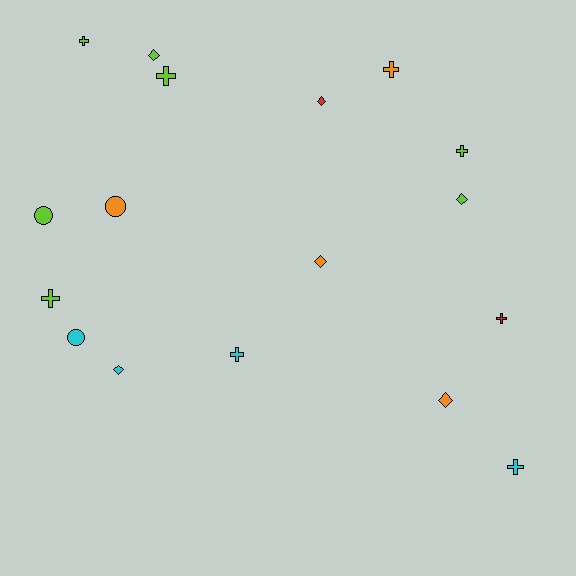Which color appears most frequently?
Lime, with 7 objects.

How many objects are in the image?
There are 17 objects.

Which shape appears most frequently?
Cross, with 8 objects.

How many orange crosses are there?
There is 1 orange cross.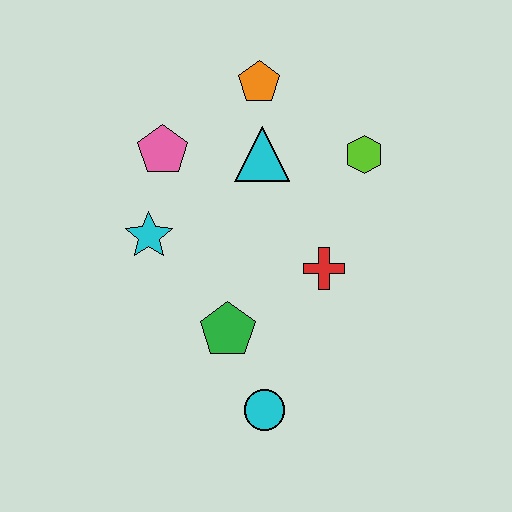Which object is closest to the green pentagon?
The cyan circle is closest to the green pentagon.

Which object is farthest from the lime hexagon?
The cyan circle is farthest from the lime hexagon.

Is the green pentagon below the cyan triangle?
Yes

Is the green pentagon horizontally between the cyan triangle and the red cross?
No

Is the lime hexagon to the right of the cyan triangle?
Yes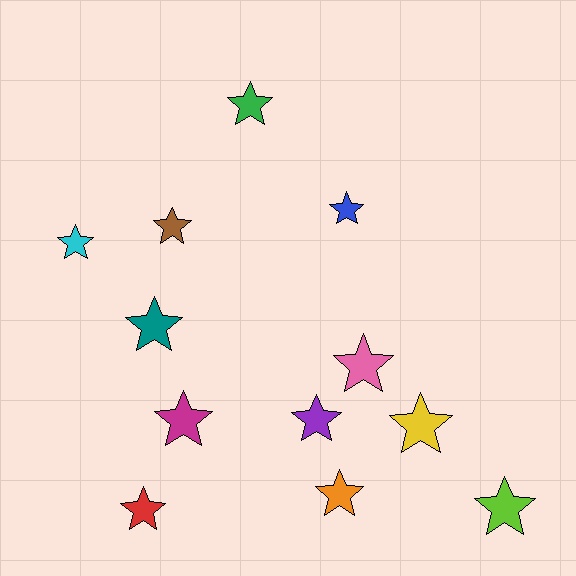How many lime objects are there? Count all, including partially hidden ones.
There is 1 lime object.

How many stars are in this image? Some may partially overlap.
There are 12 stars.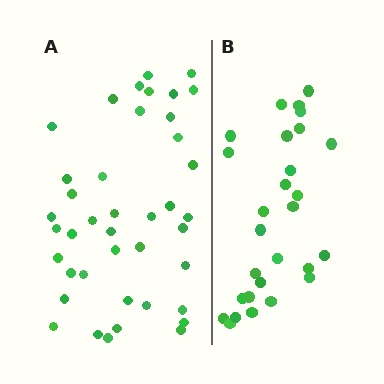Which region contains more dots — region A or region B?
Region A (the left region) has more dots.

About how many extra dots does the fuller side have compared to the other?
Region A has approximately 15 more dots than region B.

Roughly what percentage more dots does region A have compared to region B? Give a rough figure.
About 45% more.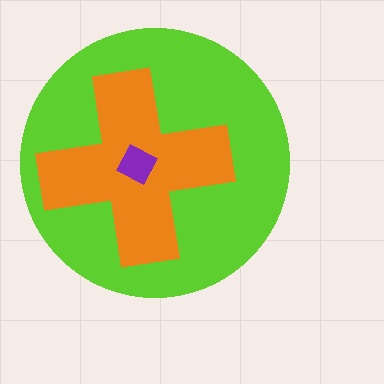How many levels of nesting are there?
3.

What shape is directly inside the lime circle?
The orange cross.